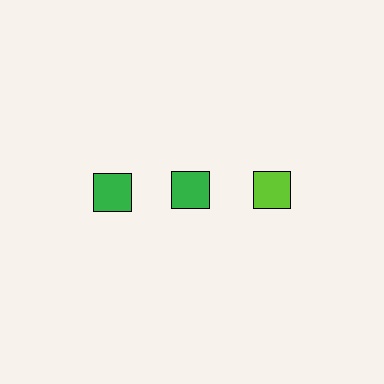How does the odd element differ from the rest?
It has a different color: lime instead of green.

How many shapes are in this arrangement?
There are 3 shapes arranged in a grid pattern.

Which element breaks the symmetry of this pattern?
The lime square in the top row, center column breaks the symmetry. All other shapes are green squares.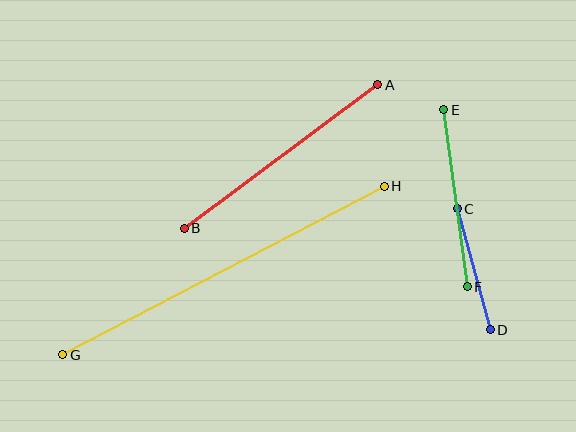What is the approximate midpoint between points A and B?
The midpoint is at approximately (281, 156) pixels.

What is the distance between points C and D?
The distance is approximately 126 pixels.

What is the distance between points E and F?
The distance is approximately 178 pixels.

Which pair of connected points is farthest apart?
Points G and H are farthest apart.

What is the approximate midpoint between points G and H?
The midpoint is at approximately (224, 270) pixels.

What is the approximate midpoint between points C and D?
The midpoint is at approximately (474, 269) pixels.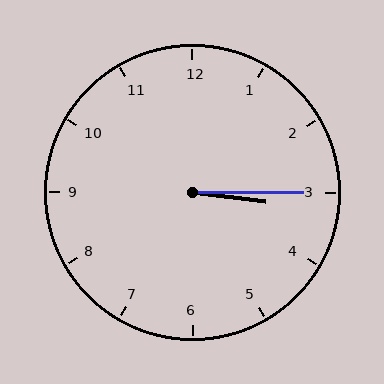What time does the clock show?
3:15.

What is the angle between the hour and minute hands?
Approximately 8 degrees.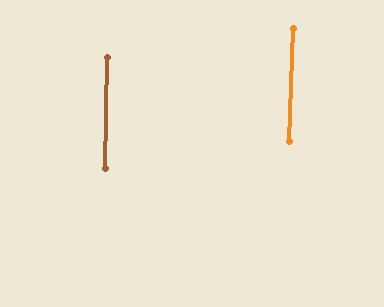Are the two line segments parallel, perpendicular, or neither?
Parallel — their directions differ by only 0.6°.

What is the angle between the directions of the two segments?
Approximately 1 degree.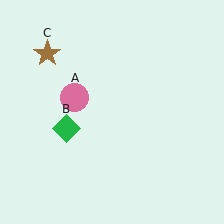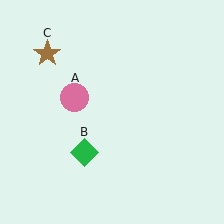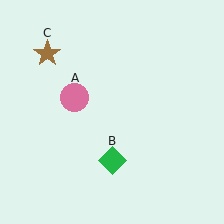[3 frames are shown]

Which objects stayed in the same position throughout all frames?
Pink circle (object A) and brown star (object C) remained stationary.